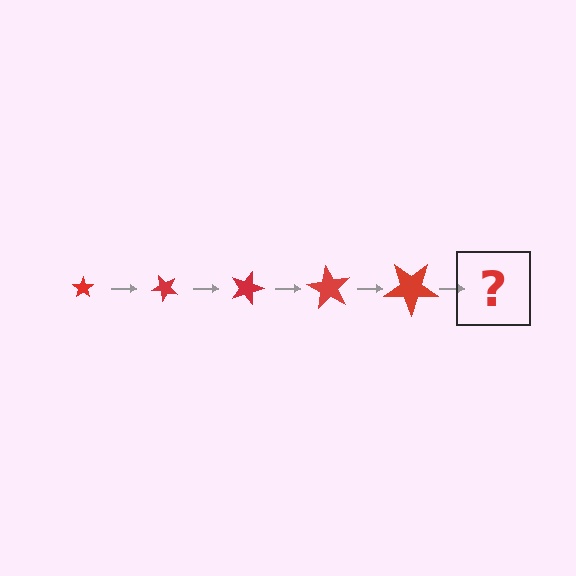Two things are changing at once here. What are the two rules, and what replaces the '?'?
The two rules are that the star grows larger each step and it rotates 45 degrees each step. The '?' should be a star, larger than the previous one and rotated 225 degrees from the start.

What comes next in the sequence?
The next element should be a star, larger than the previous one and rotated 225 degrees from the start.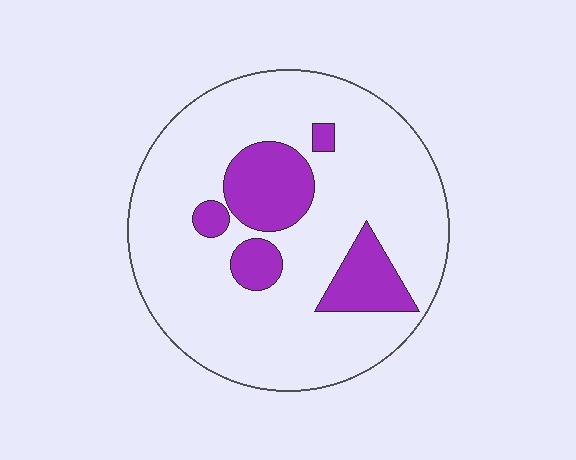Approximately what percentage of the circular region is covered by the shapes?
Approximately 20%.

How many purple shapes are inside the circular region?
5.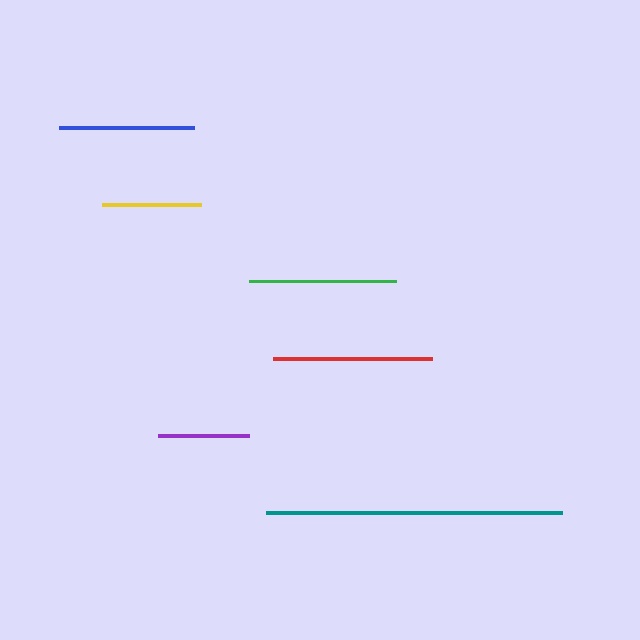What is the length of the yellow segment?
The yellow segment is approximately 99 pixels long.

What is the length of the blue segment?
The blue segment is approximately 135 pixels long.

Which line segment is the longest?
The teal line is the longest at approximately 296 pixels.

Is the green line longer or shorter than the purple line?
The green line is longer than the purple line.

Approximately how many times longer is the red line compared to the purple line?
The red line is approximately 1.8 times the length of the purple line.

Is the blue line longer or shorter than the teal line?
The teal line is longer than the blue line.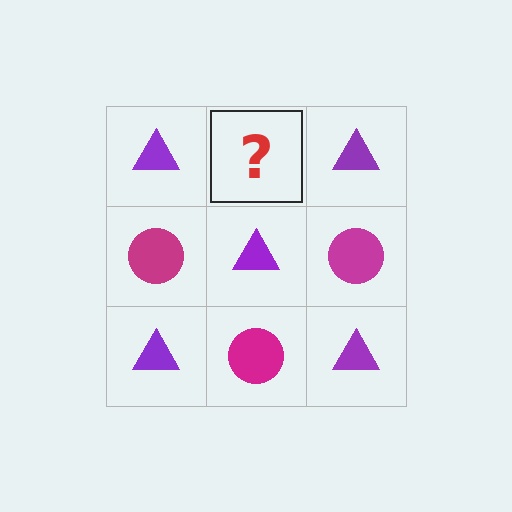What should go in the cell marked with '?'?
The missing cell should contain a magenta circle.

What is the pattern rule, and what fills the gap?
The rule is that it alternates purple triangle and magenta circle in a checkerboard pattern. The gap should be filled with a magenta circle.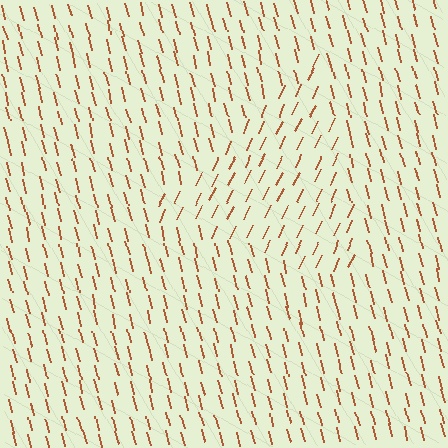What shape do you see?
I see a triangle.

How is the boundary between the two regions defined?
The boundary is defined purely by a change in line orientation (approximately 40 degrees difference). All lines are the same color and thickness.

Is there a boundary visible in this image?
Yes, there is a texture boundary formed by a change in line orientation.